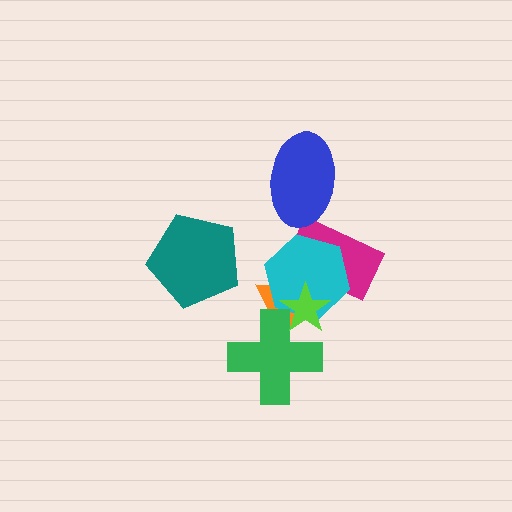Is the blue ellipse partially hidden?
No, no other shape covers it.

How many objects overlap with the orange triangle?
4 objects overlap with the orange triangle.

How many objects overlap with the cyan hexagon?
3 objects overlap with the cyan hexagon.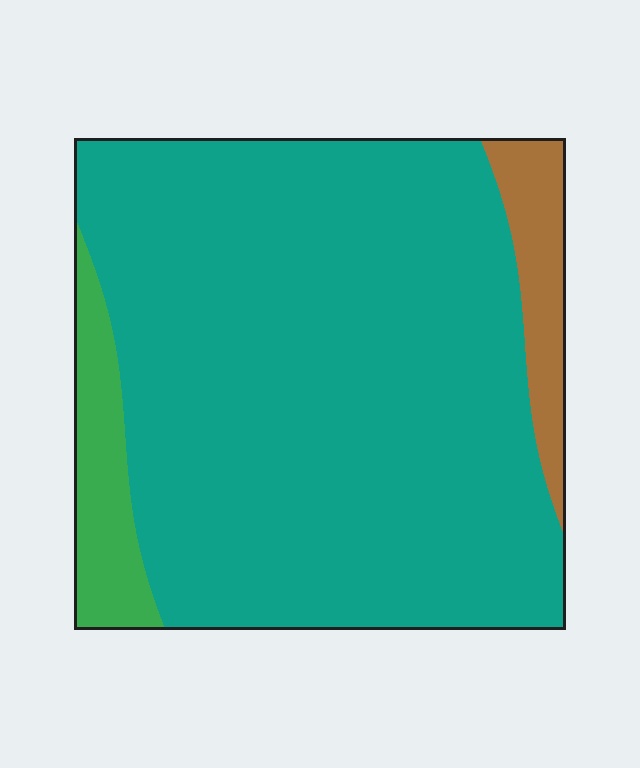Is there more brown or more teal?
Teal.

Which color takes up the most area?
Teal, at roughly 85%.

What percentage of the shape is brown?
Brown covers around 5% of the shape.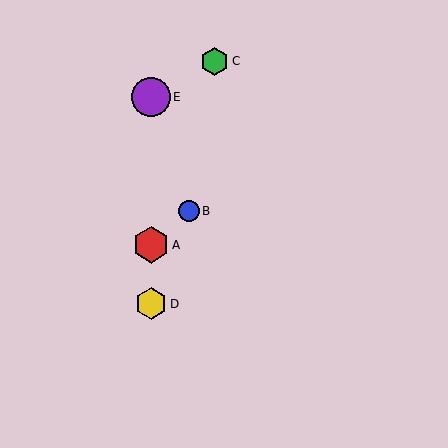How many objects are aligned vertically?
3 objects (A, D, E) are aligned vertically.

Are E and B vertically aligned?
No, E is at x≈151 and B is at x≈189.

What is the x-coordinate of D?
Object D is at x≈151.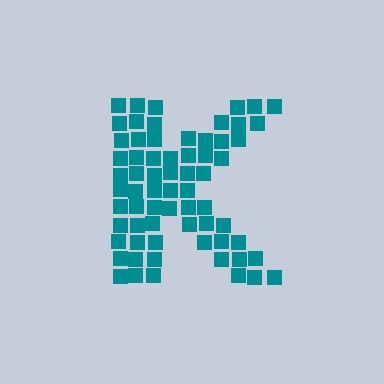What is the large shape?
The large shape is the letter K.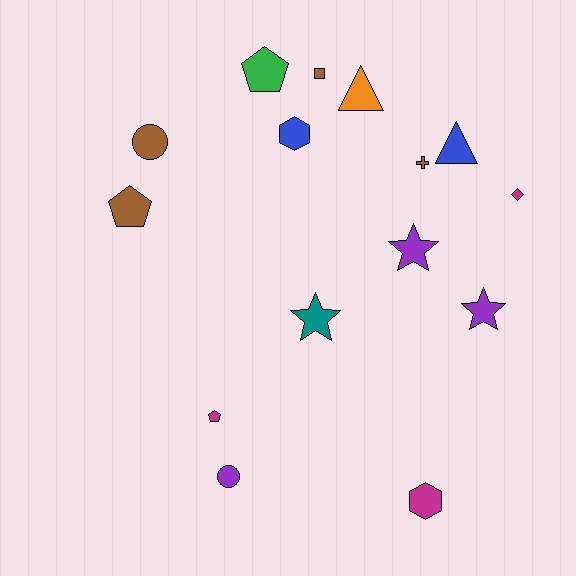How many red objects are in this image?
There are no red objects.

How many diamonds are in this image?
There is 1 diamond.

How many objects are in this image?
There are 15 objects.